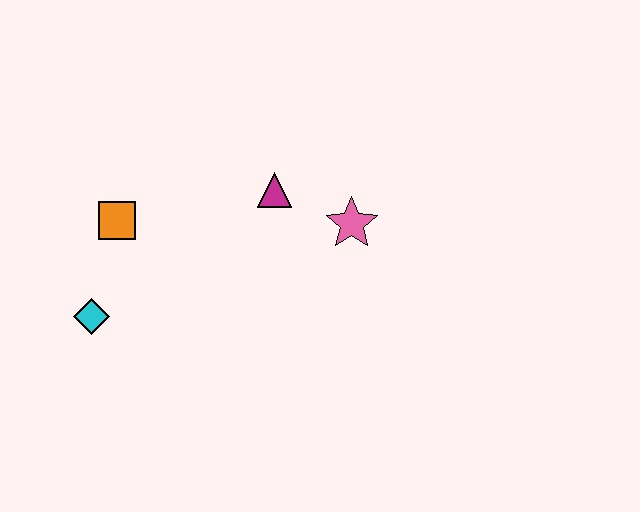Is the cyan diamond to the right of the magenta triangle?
No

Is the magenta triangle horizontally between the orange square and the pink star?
Yes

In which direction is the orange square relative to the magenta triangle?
The orange square is to the left of the magenta triangle.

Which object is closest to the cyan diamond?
The orange square is closest to the cyan diamond.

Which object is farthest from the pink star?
The cyan diamond is farthest from the pink star.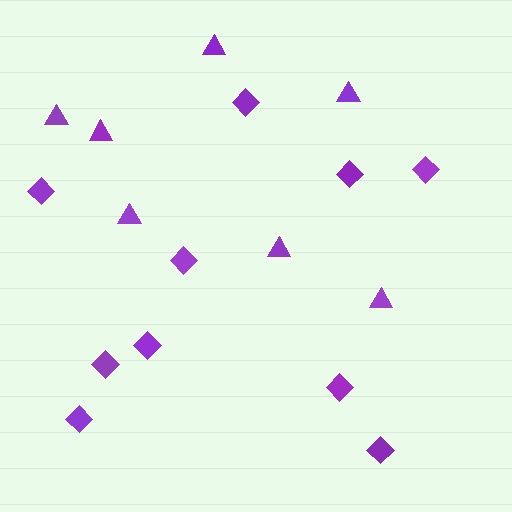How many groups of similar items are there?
There are 2 groups: one group of diamonds (10) and one group of triangles (7).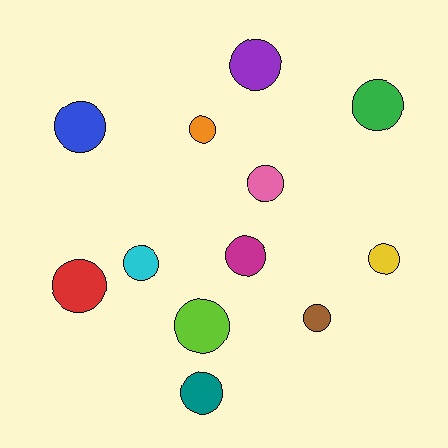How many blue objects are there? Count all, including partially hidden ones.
There is 1 blue object.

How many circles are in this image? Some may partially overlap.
There are 12 circles.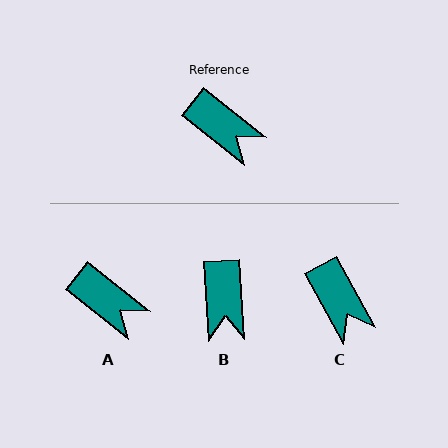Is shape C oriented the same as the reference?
No, it is off by about 23 degrees.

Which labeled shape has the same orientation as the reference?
A.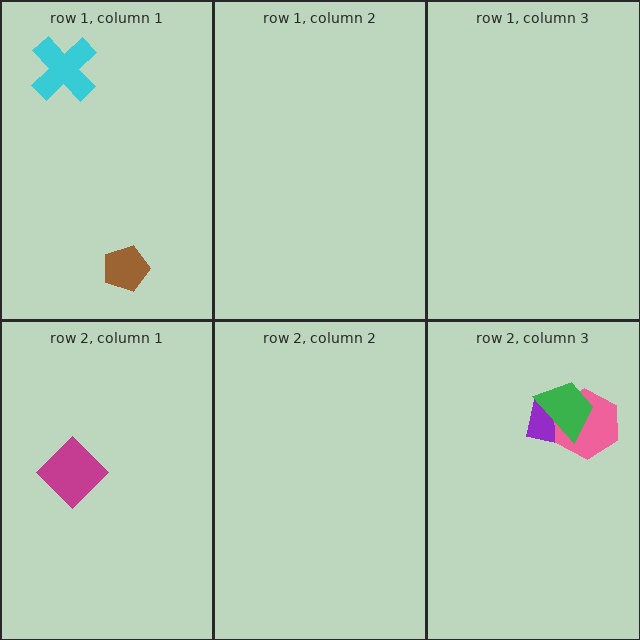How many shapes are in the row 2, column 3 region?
3.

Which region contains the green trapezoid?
The row 2, column 3 region.